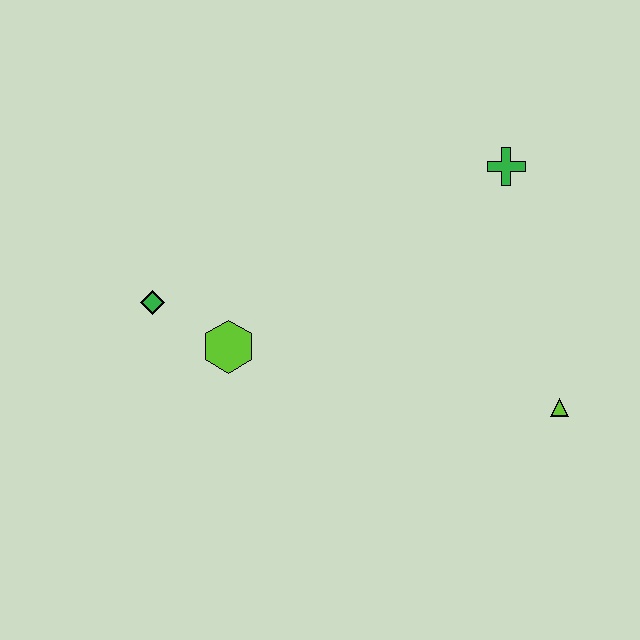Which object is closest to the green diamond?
The lime hexagon is closest to the green diamond.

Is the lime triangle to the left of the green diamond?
No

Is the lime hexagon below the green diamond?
Yes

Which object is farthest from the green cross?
The green diamond is farthest from the green cross.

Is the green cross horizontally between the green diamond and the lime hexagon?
No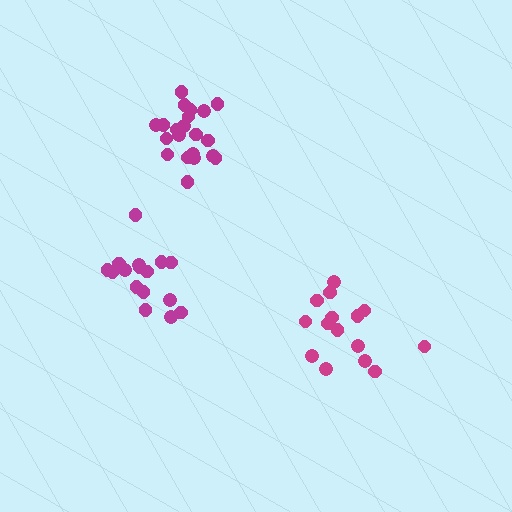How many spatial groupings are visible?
There are 3 spatial groupings.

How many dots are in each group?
Group 1: 15 dots, Group 2: 21 dots, Group 3: 16 dots (52 total).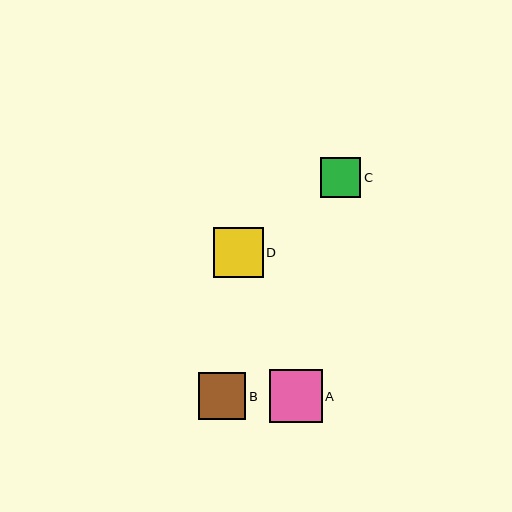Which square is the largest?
Square A is the largest with a size of approximately 53 pixels.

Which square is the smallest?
Square C is the smallest with a size of approximately 40 pixels.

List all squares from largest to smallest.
From largest to smallest: A, D, B, C.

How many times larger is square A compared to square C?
Square A is approximately 1.3 times the size of square C.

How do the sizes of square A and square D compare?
Square A and square D are approximately the same size.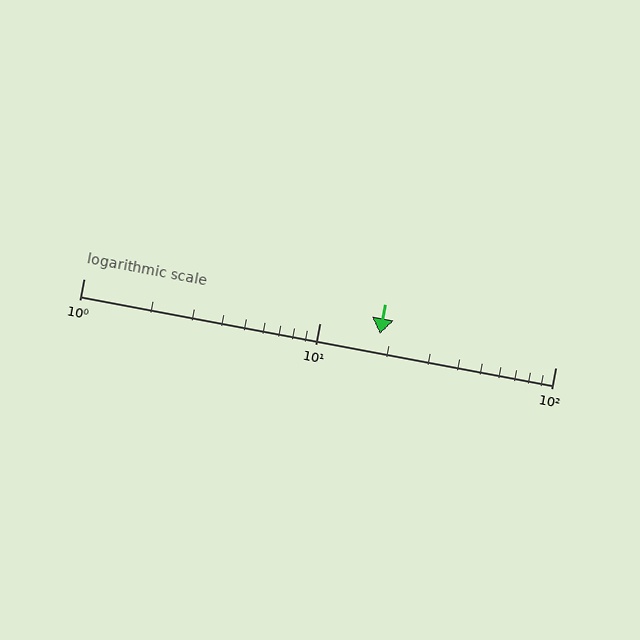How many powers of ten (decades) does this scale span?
The scale spans 2 decades, from 1 to 100.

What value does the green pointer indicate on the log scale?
The pointer indicates approximately 18.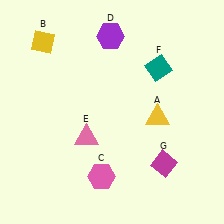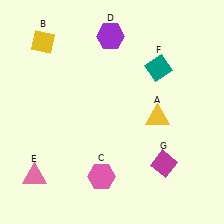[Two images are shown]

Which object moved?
The pink triangle (E) moved left.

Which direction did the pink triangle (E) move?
The pink triangle (E) moved left.